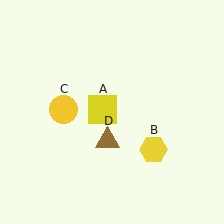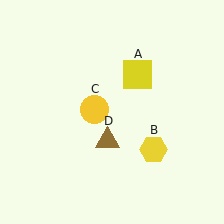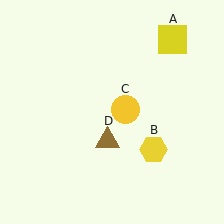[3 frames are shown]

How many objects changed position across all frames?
2 objects changed position: yellow square (object A), yellow circle (object C).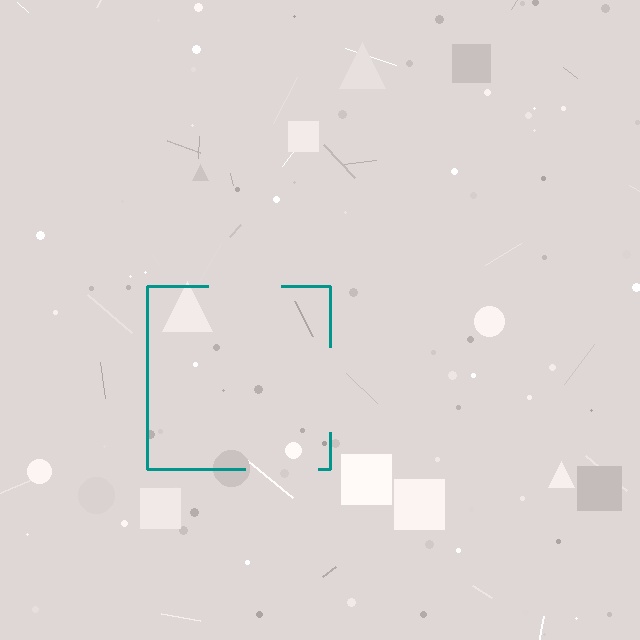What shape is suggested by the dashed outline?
The dashed outline suggests a square.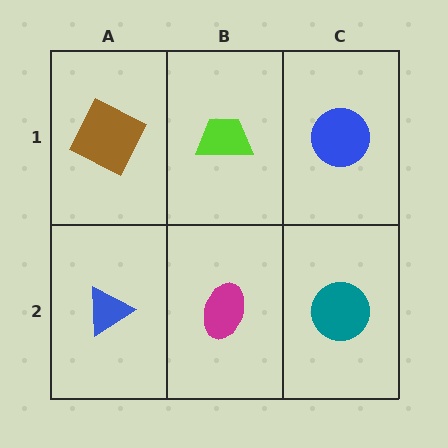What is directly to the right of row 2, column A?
A magenta ellipse.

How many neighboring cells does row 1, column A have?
2.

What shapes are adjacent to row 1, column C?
A teal circle (row 2, column C), a lime trapezoid (row 1, column B).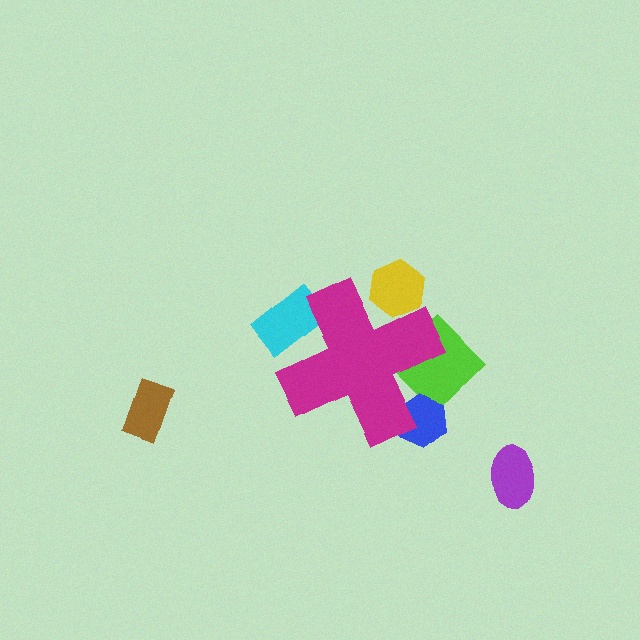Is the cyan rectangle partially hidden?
Yes, the cyan rectangle is partially hidden behind the magenta cross.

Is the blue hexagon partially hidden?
Yes, the blue hexagon is partially hidden behind the magenta cross.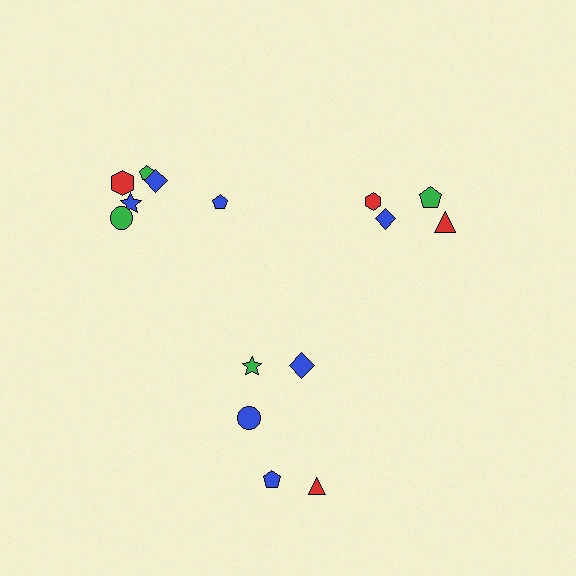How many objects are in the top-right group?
There are 4 objects.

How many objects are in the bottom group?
There are 5 objects.